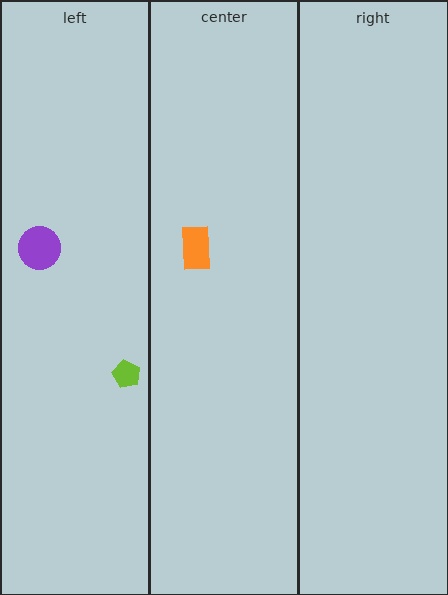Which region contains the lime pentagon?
The left region.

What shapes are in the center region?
The orange rectangle.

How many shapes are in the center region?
1.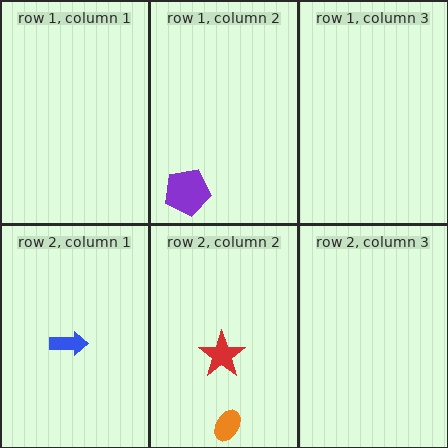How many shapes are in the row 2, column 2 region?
2.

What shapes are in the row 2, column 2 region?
The red star, the orange ellipse.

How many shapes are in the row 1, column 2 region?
1.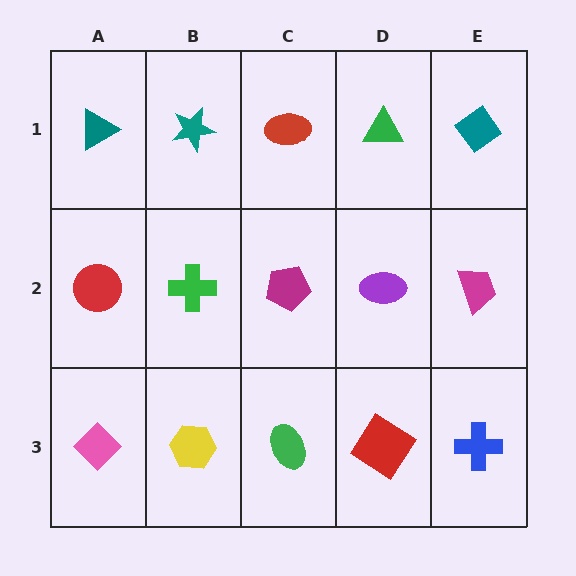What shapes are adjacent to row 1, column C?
A magenta pentagon (row 2, column C), a teal star (row 1, column B), a green triangle (row 1, column D).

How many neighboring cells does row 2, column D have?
4.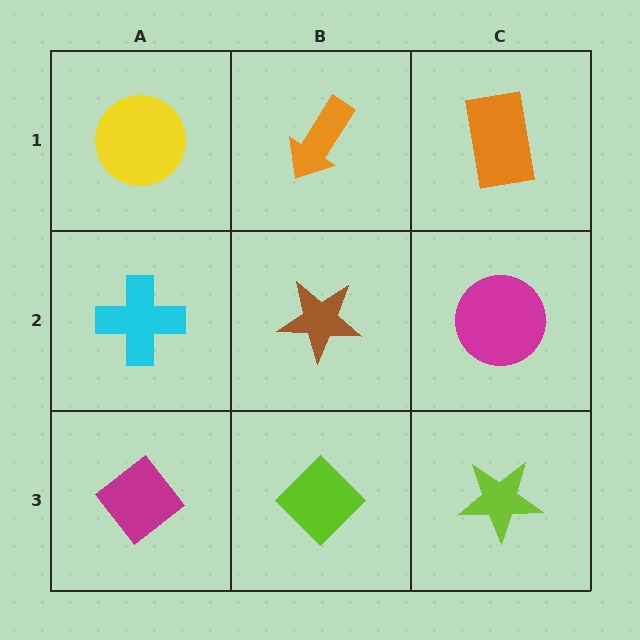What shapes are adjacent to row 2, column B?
An orange arrow (row 1, column B), a lime diamond (row 3, column B), a cyan cross (row 2, column A), a magenta circle (row 2, column C).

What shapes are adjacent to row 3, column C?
A magenta circle (row 2, column C), a lime diamond (row 3, column B).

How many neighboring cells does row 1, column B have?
3.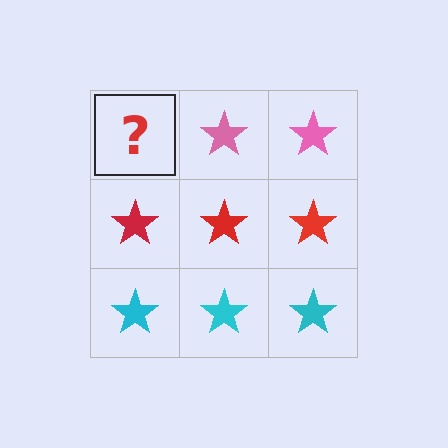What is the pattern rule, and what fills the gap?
The rule is that each row has a consistent color. The gap should be filled with a pink star.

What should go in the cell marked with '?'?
The missing cell should contain a pink star.